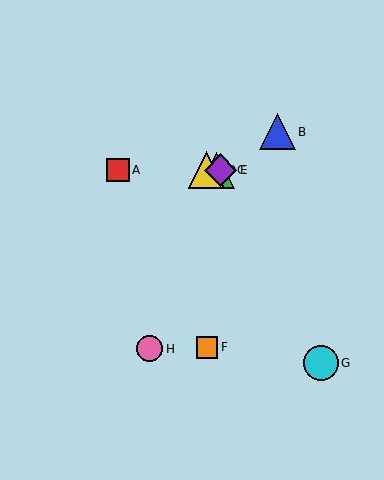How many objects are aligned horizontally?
4 objects (A, C, D, E) are aligned horizontally.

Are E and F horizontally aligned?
No, E is at y≈170 and F is at y≈347.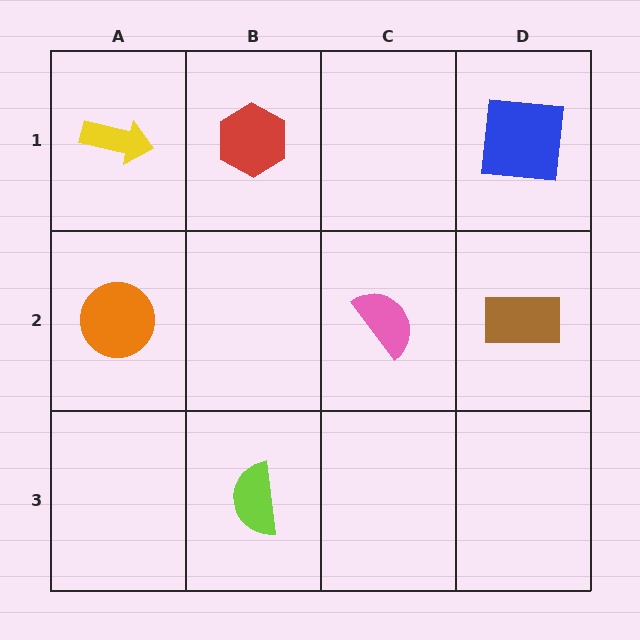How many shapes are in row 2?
3 shapes.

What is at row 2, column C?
A pink semicircle.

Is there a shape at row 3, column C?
No, that cell is empty.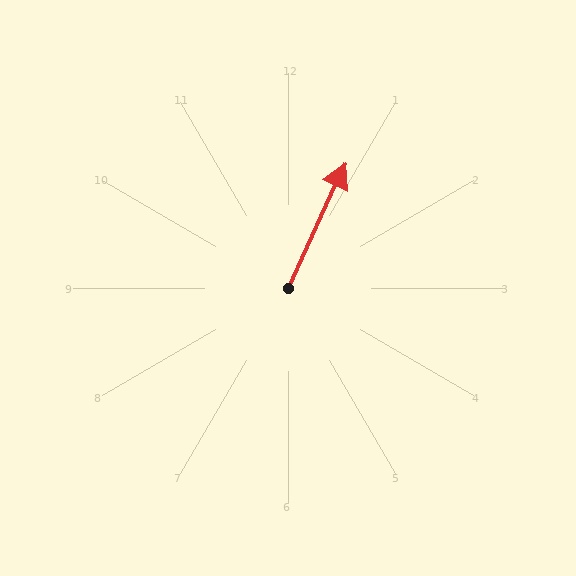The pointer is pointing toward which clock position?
Roughly 1 o'clock.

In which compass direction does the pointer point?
Northeast.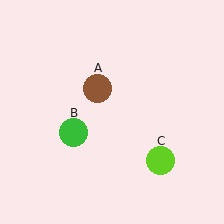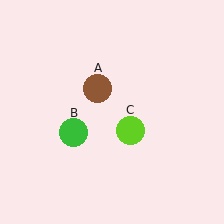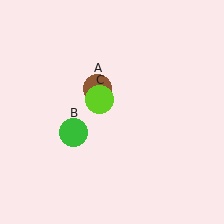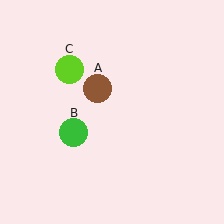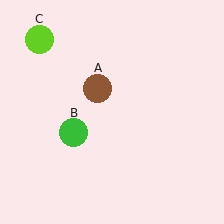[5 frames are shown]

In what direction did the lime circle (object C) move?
The lime circle (object C) moved up and to the left.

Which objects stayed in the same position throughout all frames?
Brown circle (object A) and green circle (object B) remained stationary.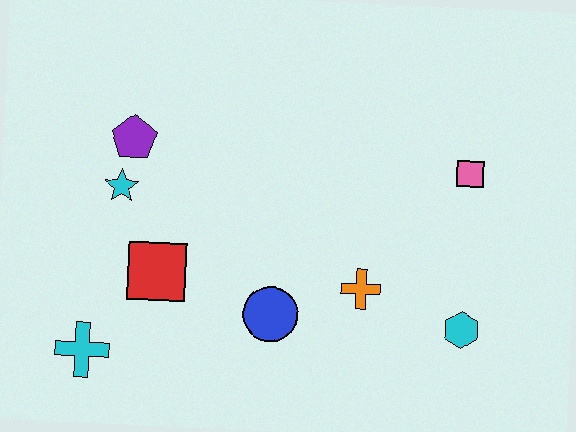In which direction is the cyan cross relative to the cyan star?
The cyan cross is below the cyan star.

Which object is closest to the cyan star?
The purple pentagon is closest to the cyan star.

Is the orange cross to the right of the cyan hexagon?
No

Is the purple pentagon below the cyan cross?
No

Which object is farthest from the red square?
The pink square is farthest from the red square.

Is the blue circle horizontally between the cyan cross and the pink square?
Yes